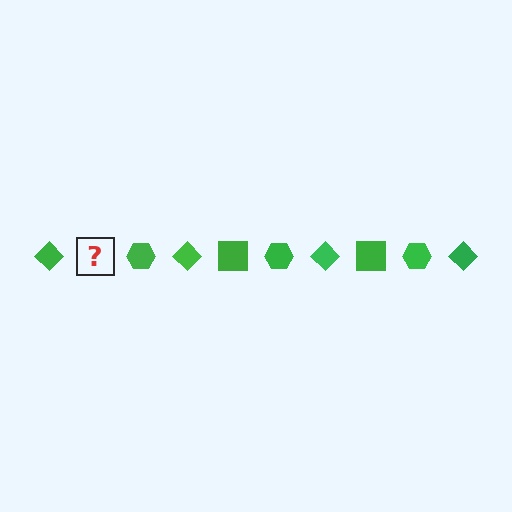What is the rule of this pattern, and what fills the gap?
The rule is that the pattern cycles through diamond, square, hexagon shapes in green. The gap should be filled with a green square.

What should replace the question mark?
The question mark should be replaced with a green square.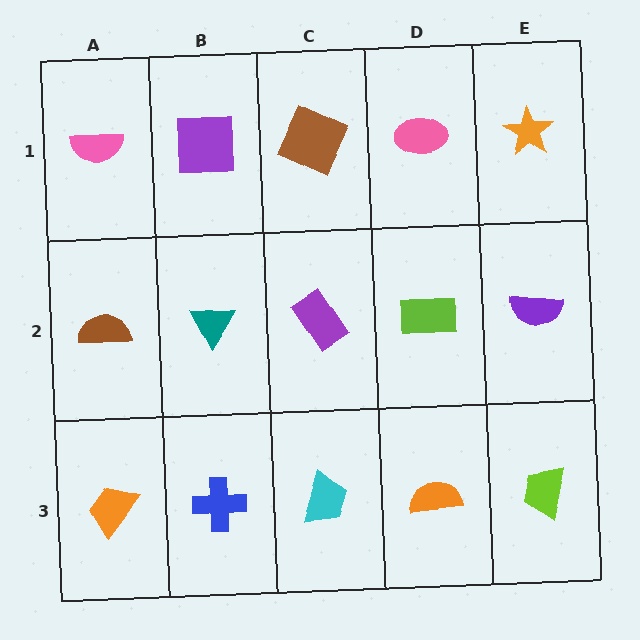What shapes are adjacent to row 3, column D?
A lime rectangle (row 2, column D), a cyan trapezoid (row 3, column C), a lime trapezoid (row 3, column E).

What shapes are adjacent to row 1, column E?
A purple semicircle (row 2, column E), a pink ellipse (row 1, column D).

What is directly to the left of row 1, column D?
A brown square.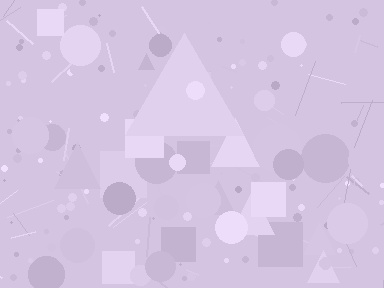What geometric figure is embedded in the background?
A triangle is embedded in the background.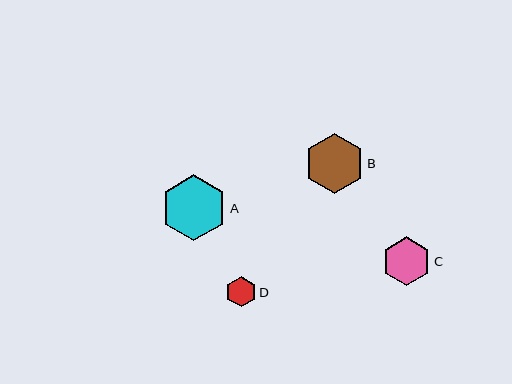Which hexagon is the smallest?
Hexagon D is the smallest with a size of approximately 31 pixels.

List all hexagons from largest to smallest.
From largest to smallest: A, B, C, D.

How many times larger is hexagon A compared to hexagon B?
Hexagon A is approximately 1.1 times the size of hexagon B.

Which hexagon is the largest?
Hexagon A is the largest with a size of approximately 66 pixels.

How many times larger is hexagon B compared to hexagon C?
Hexagon B is approximately 1.2 times the size of hexagon C.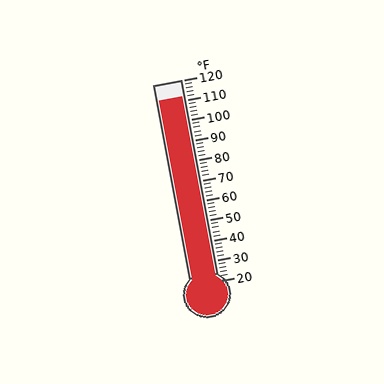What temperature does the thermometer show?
The thermometer shows approximately 112°F.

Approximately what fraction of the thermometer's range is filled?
The thermometer is filled to approximately 90% of its range.